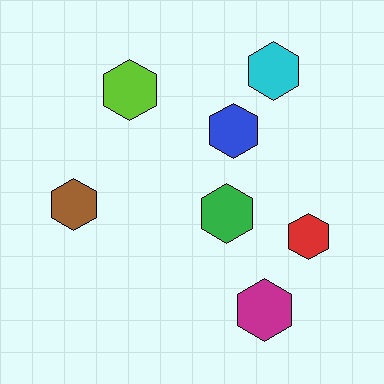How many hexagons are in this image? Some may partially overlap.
There are 7 hexagons.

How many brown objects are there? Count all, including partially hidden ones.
There is 1 brown object.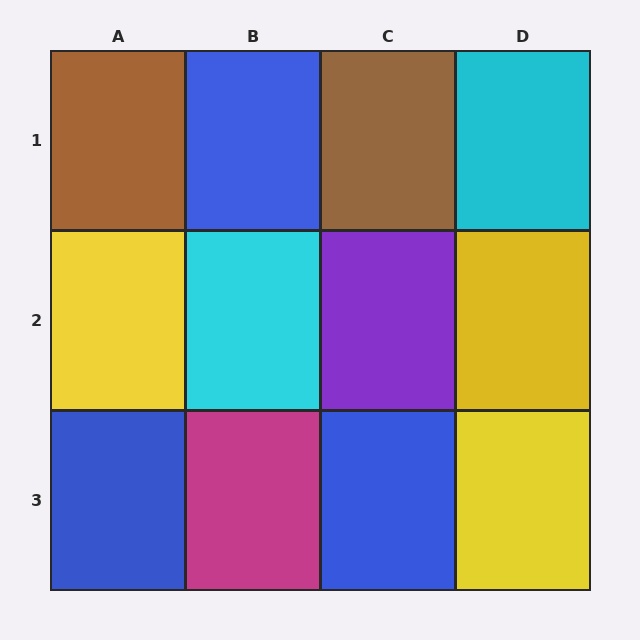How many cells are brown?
2 cells are brown.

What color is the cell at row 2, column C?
Purple.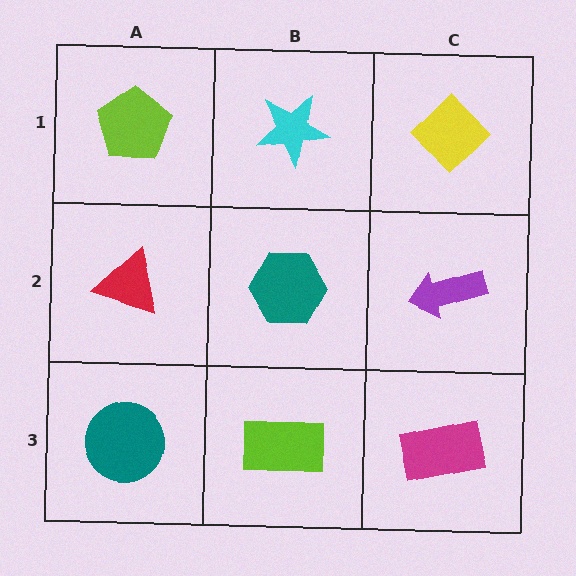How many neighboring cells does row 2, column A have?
3.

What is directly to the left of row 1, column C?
A cyan star.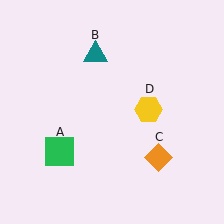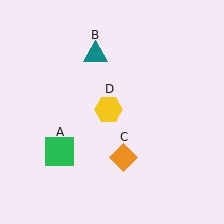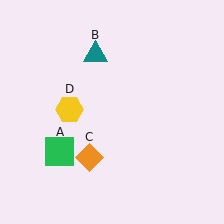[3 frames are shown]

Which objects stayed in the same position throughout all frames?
Green square (object A) and teal triangle (object B) remained stationary.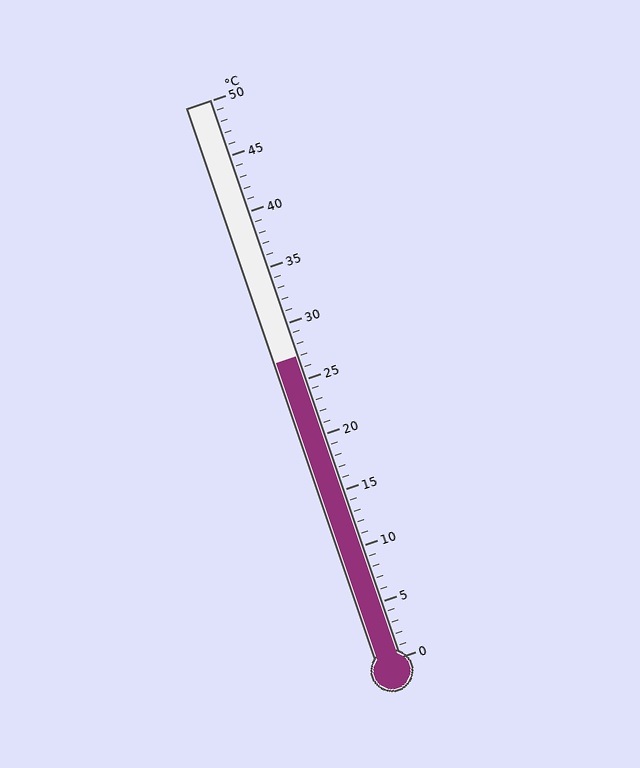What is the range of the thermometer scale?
The thermometer scale ranges from 0°C to 50°C.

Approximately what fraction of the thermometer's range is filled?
The thermometer is filled to approximately 55% of its range.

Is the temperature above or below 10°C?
The temperature is above 10°C.